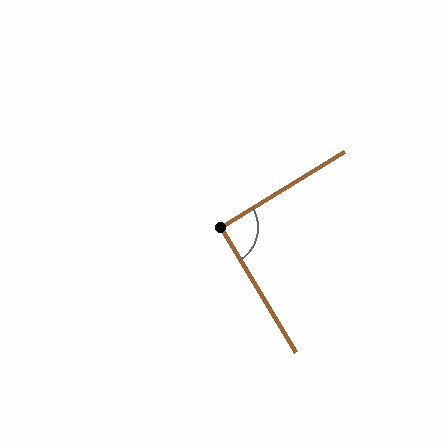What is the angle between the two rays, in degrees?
Approximately 90 degrees.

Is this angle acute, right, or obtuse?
It is approximately a right angle.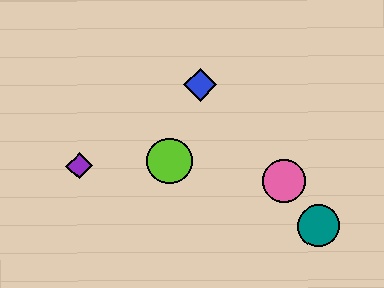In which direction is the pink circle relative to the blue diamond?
The pink circle is below the blue diamond.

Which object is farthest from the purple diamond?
The teal circle is farthest from the purple diamond.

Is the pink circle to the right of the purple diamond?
Yes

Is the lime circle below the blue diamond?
Yes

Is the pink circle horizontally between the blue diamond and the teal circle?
Yes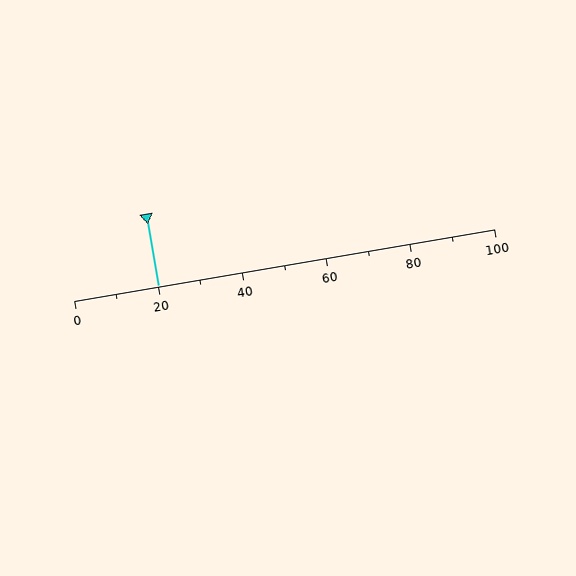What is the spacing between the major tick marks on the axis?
The major ticks are spaced 20 apart.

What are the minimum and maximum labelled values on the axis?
The axis runs from 0 to 100.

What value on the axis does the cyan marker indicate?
The marker indicates approximately 20.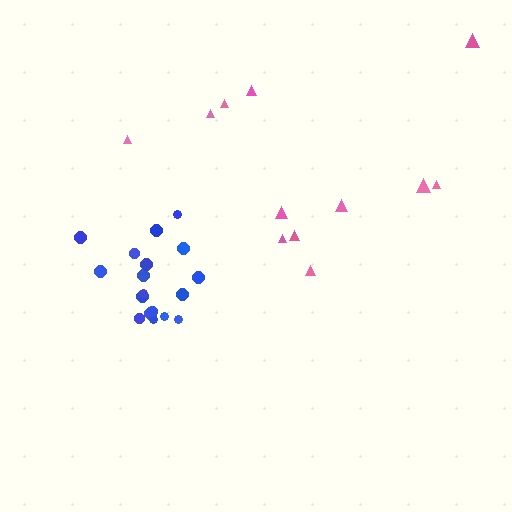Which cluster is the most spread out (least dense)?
Pink.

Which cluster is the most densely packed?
Blue.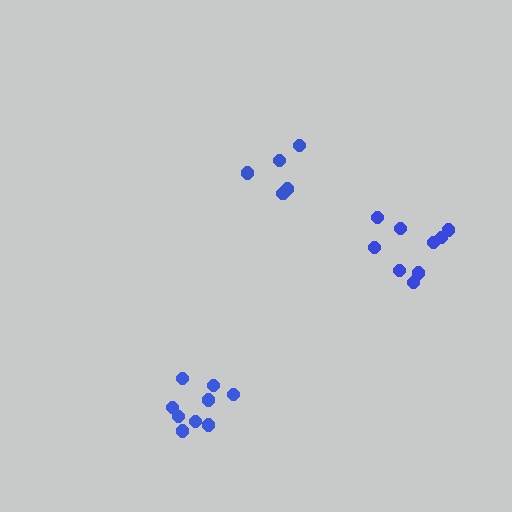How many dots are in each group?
Group 1: 9 dots, Group 2: 9 dots, Group 3: 5 dots (23 total).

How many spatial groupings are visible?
There are 3 spatial groupings.